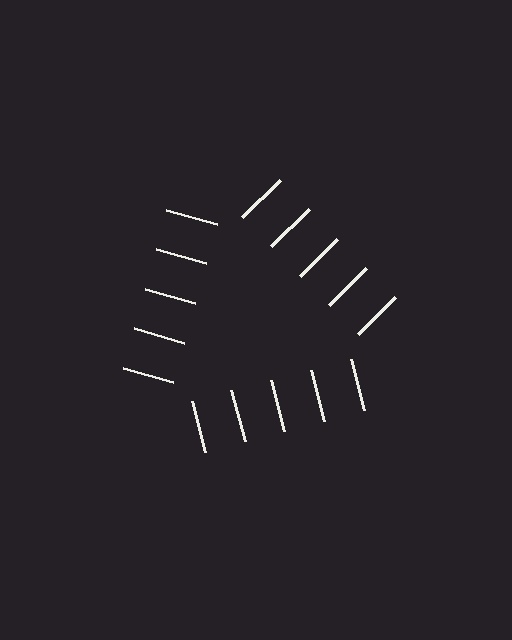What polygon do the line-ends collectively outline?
An illusory triangle — the line segments terminate on its edges but no continuous stroke is drawn.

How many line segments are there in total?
15 — 5 along each of the 3 edges.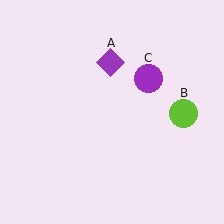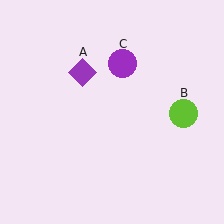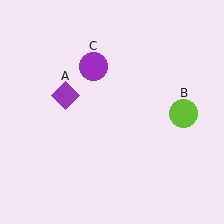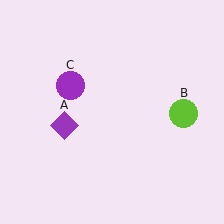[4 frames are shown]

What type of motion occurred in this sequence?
The purple diamond (object A), purple circle (object C) rotated counterclockwise around the center of the scene.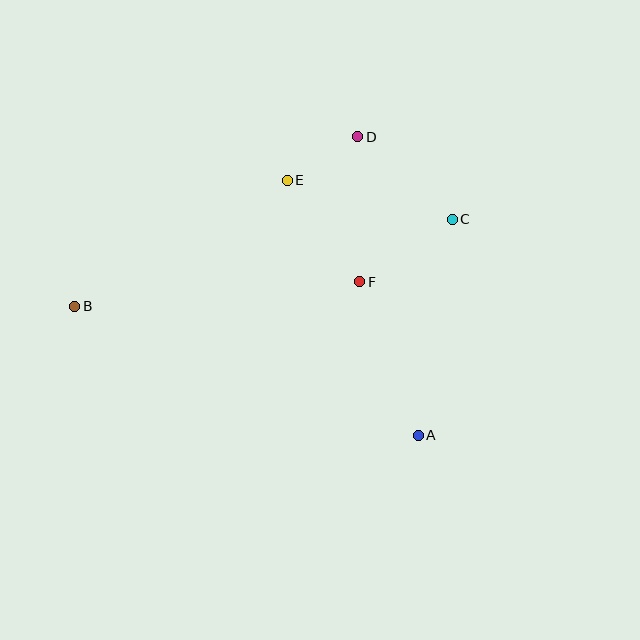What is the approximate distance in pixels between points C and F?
The distance between C and F is approximately 112 pixels.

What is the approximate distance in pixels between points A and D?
The distance between A and D is approximately 304 pixels.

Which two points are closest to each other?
Points D and E are closest to each other.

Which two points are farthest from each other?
Points B and C are farthest from each other.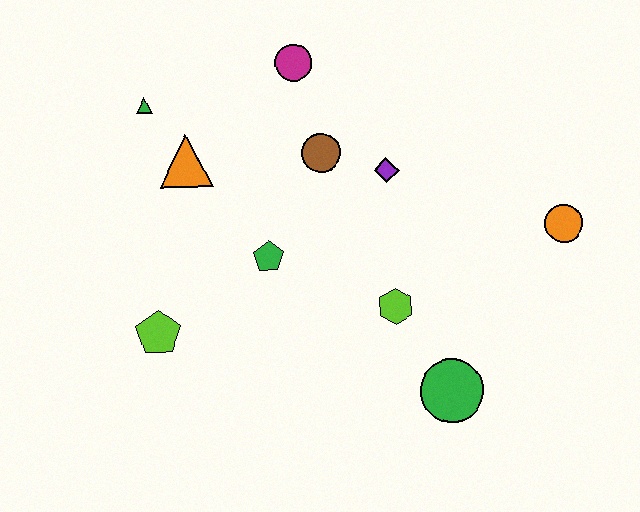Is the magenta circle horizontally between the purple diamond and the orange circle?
No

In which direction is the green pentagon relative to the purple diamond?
The green pentagon is to the left of the purple diamond.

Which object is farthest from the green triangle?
The orange circle is farthest from the green triangle.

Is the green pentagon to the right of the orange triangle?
Yes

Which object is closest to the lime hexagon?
The green circle is closest to the lime hexagon.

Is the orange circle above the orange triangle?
No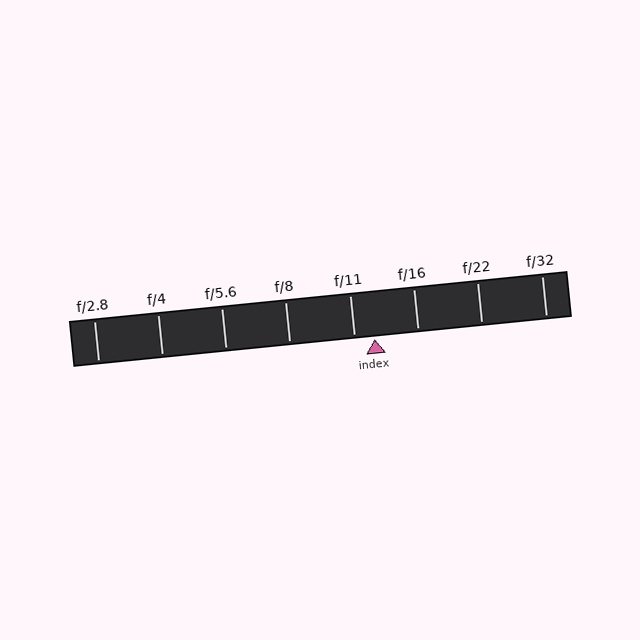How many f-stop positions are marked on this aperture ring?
There are 8 f-stop positions marked.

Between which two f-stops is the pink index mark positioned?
The index mark is between f/11 and f/16.